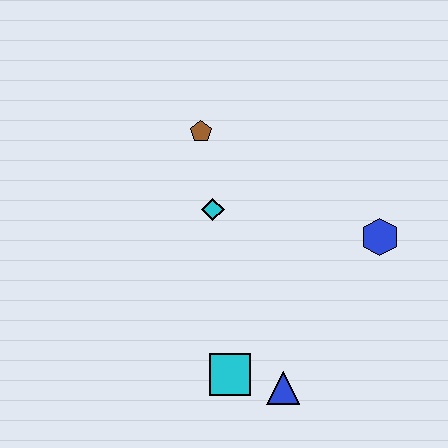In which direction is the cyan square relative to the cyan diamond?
The cyan square is below the cyan diamond.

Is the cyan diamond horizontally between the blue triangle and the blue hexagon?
No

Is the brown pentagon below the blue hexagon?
No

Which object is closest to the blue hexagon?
The cyan diamond is closest to the blue hexagon.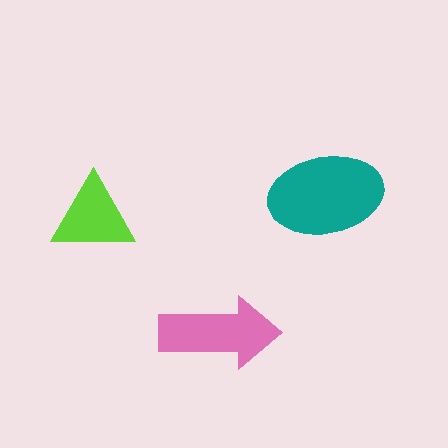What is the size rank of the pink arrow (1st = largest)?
2nd.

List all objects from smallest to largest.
The lime triangle, the pink arrow, the teal ellipse.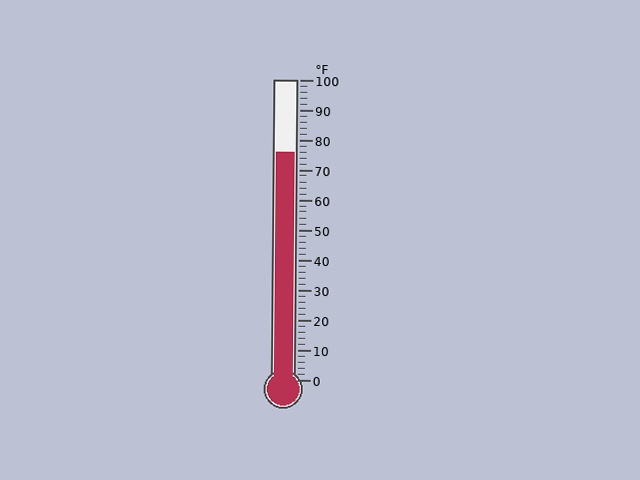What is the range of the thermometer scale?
The thermometer scale ranges from 0°F to 100°F.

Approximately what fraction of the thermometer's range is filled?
The thermometer is filled to approximately 75% of its range.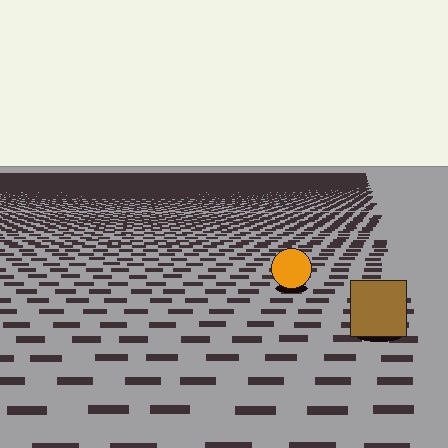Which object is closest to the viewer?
The brown square is closest. The texture marks near it are larger and more spread out.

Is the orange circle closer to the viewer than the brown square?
No. The brown square is closer — you can tell from the texture gradient: the ground texture is coarser near it.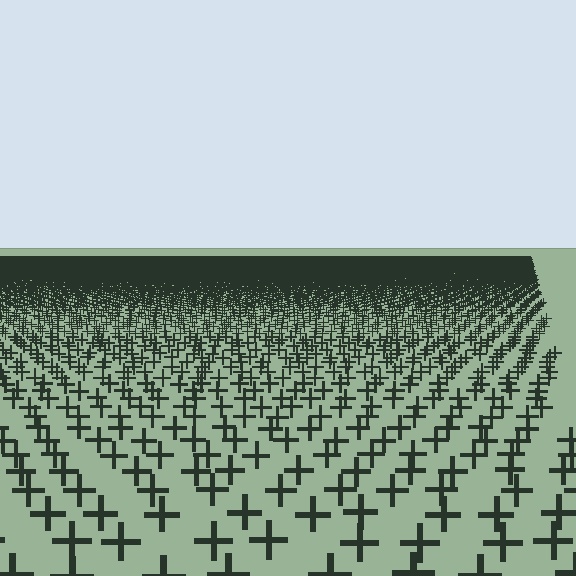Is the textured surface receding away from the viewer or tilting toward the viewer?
The surface is receding away from the viewer. Texture elements get smaller and denser toward the top.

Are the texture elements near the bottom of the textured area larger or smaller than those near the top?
Larger. Near the bottom, elements are closer to the viewer and appear at a bigger on-screen size.